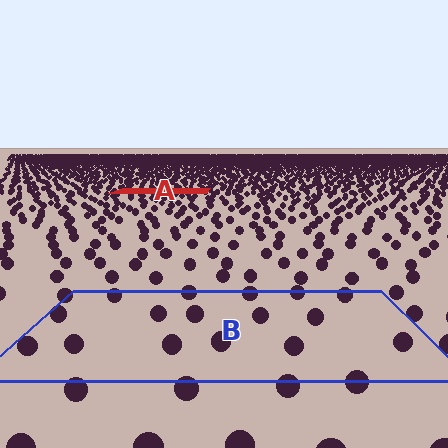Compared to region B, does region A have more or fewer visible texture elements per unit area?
Region A has more texture elements per unit area — they are packed more densely because it is farther away.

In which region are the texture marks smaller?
The texture marks are smaller in region A, because it is farther away.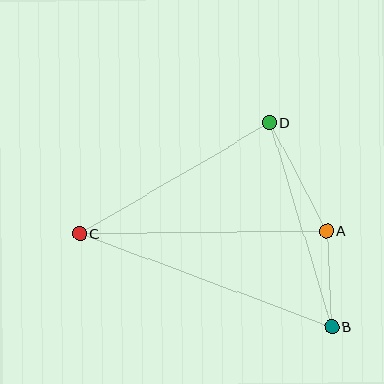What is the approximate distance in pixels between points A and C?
The distance between A and C is approximately 247 pixels.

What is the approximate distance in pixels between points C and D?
The distance between C and D is approximately 220 pixels.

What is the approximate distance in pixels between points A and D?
The distance between A and D is approximately 123 pixels.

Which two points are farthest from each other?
Points B and C are farthest from each other.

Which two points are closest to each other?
Points A and B are closest to each other.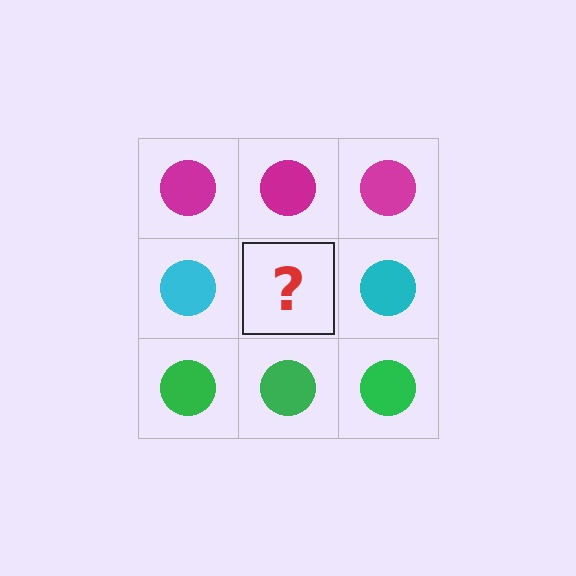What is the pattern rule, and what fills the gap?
The rule is that each row has a consistent color. The gap should be filled with a cyan circle.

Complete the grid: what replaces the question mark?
The question mark should be replaced with a cyan circle.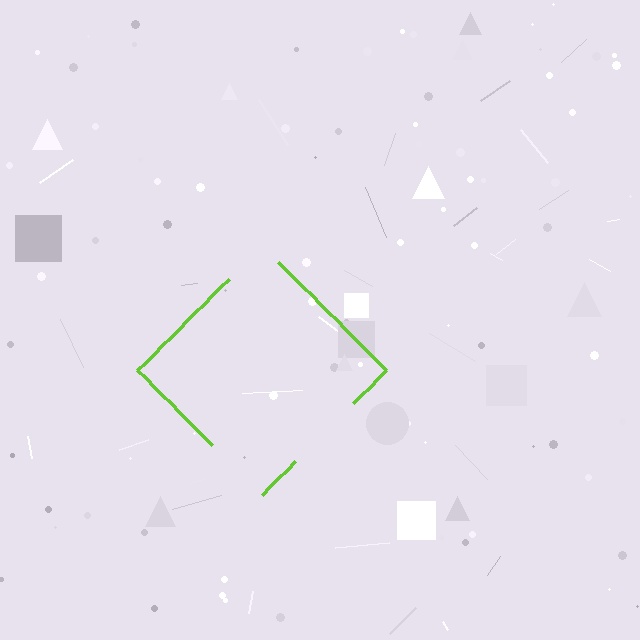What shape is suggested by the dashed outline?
The dashed outline suggests a diamond.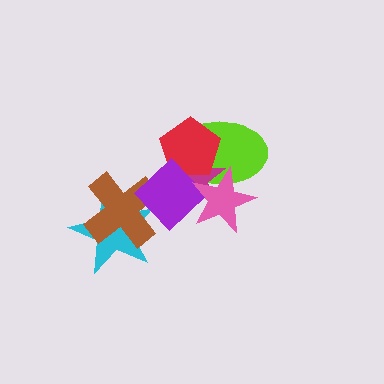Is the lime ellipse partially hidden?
Yes, it is partially covered by another shape.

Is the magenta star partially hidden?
Yes, it is partially covered by another shape.